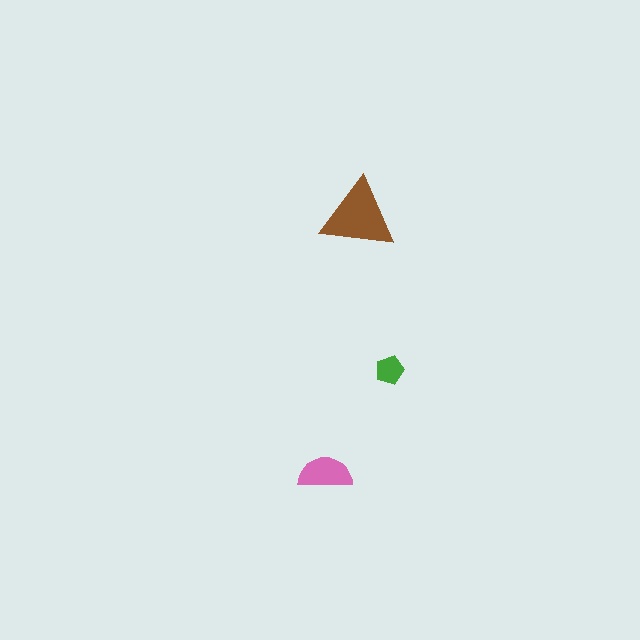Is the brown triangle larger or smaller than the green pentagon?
Larger.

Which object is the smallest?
The green pentagon.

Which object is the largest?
The brown triangle.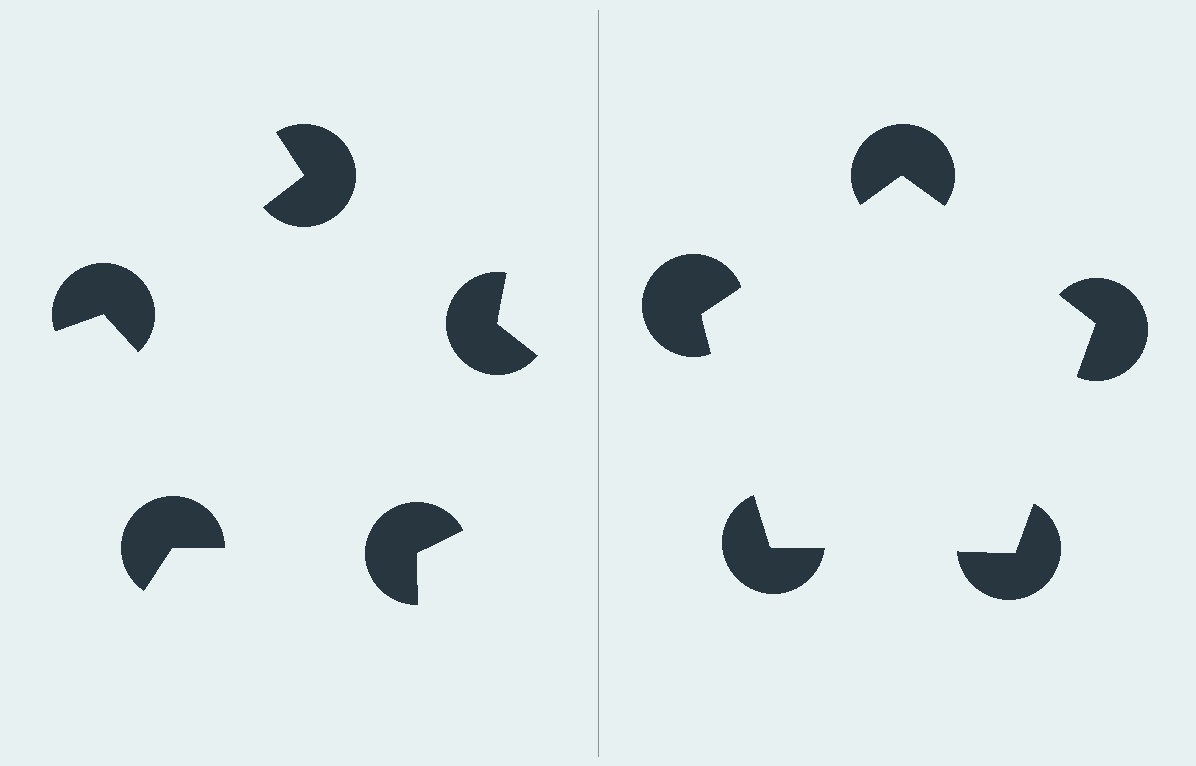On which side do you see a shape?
An illusory pentagon appears on the right side. On the left side the wedge cuts are rotated, so no coherent shape forms.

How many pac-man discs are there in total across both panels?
10 — 5 on each side.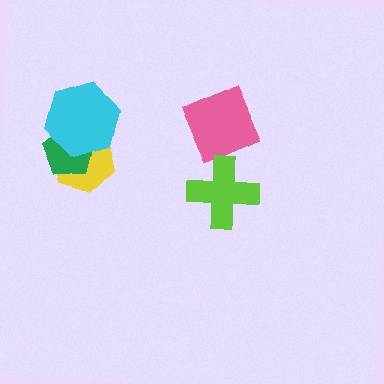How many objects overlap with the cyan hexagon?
2 objects overlap with the cyan hexagon.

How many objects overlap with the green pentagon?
2 objects overlap with the green pentagon.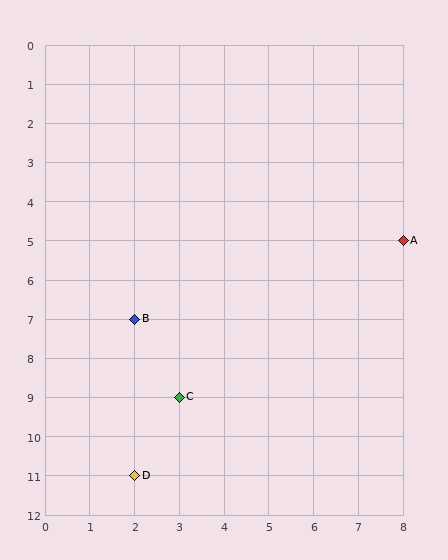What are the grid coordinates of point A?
Point A is at grid coordinates (8, 5).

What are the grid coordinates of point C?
Point C is at grid coordinates (3, 9).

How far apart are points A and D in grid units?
Points A and D are 6 columns and 6 rows apart (about 8.5 grid units diagonally).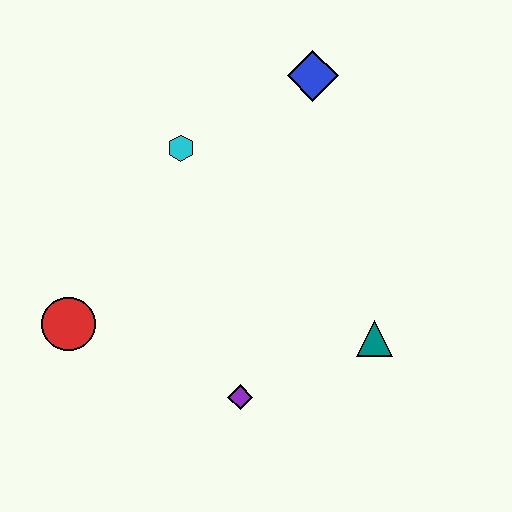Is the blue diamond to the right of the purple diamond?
Yes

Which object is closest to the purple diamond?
The teal triangle is closest to the purple diamond.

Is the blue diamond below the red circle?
No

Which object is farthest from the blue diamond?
The red circle is farthest from the blue diamond.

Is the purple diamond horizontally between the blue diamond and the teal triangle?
No